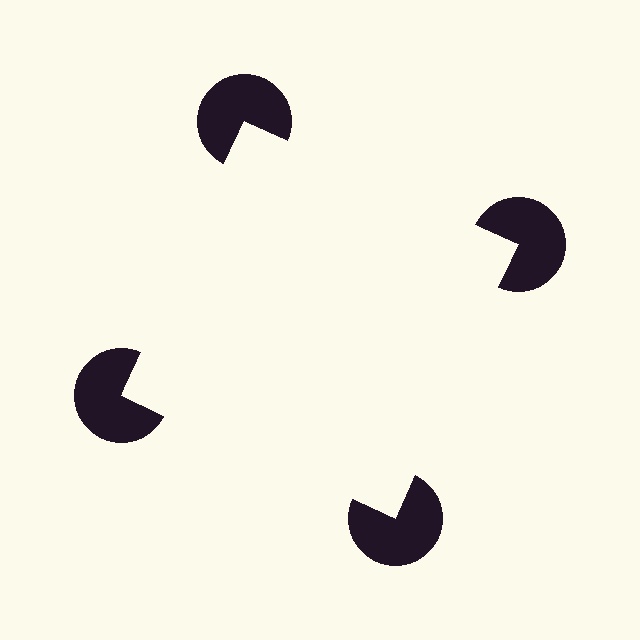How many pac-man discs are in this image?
There are 4 — one at each vertex of the illusory square.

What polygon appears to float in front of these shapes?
An illusory square — its edges are inferred from the aligned wedge cuts in the pac-man discs, not physically drawn.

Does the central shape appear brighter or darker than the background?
It typically appears slightly brighter than the background, even though no actual brightness change is drawn.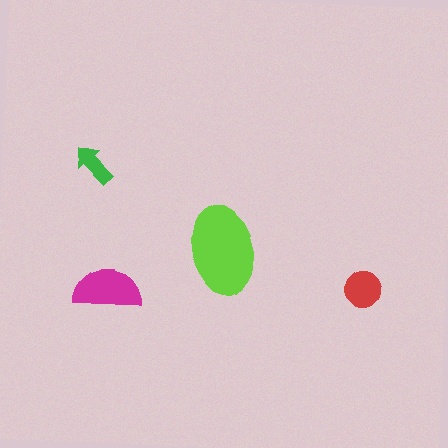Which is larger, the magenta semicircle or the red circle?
The magenta semicircle.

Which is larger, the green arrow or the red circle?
The red circle.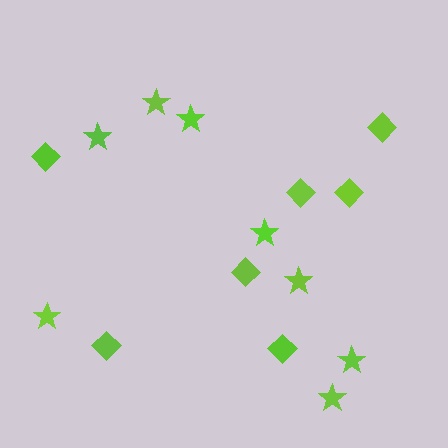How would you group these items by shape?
There are 2 groups: one group of diamonds (7) and one group of stars (8).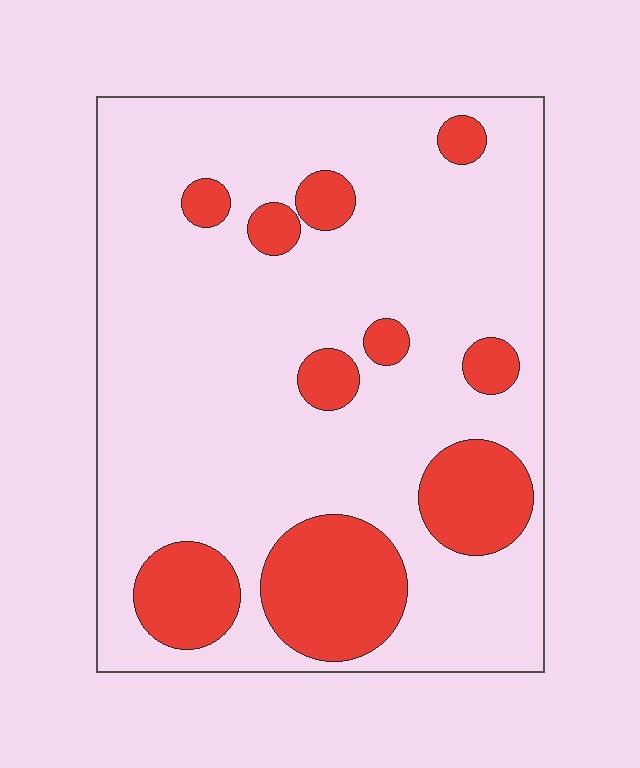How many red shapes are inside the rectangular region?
10.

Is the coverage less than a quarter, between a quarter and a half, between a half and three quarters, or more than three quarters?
Less than a quarter.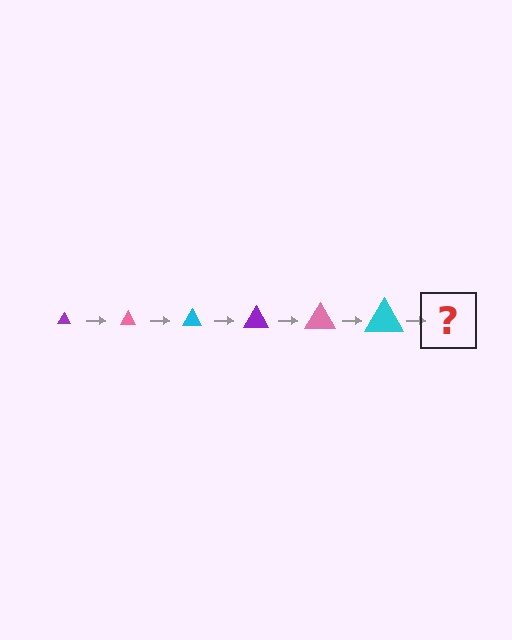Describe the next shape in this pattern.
It should be a purple triangle, larger than the previous one.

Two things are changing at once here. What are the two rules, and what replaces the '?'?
The two rules are that the triangle grows larger each step and the color cycles through purple, pink, and cyan. The '?' should be a purple triangle, larger than the previous one.